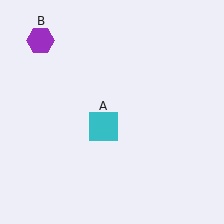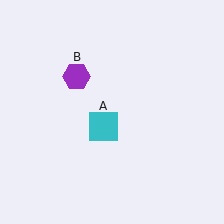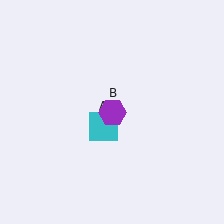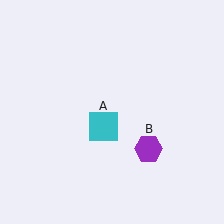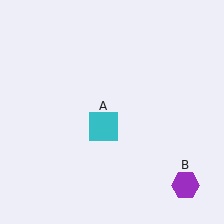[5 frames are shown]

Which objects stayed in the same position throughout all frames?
Cyan square (object A) remained stationary.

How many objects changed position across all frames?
1 object changed position: purple hexagon (object B).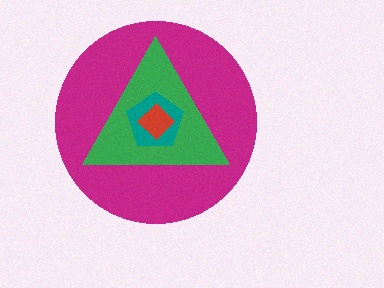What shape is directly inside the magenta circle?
The green triangle.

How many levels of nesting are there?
4.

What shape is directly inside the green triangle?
The teal pentagon.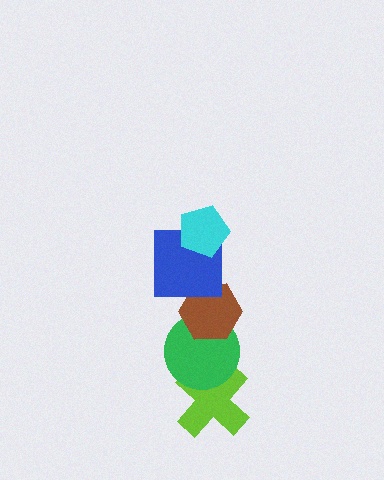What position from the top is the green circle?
The green circle is 4th from the top.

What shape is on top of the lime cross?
The green circle is on top of the lime cross.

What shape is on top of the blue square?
The cyan pentagon is on top of the blue square.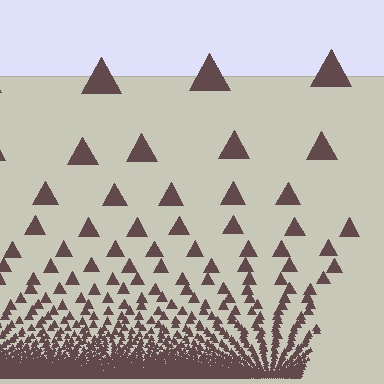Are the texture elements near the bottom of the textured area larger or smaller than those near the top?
Smaller. The gradient is inverted — elements near the bottom are smaller and denser.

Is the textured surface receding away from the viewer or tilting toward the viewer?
The surface appears to tilt toward the viewer. Texture elements get larger and sparser toward the top.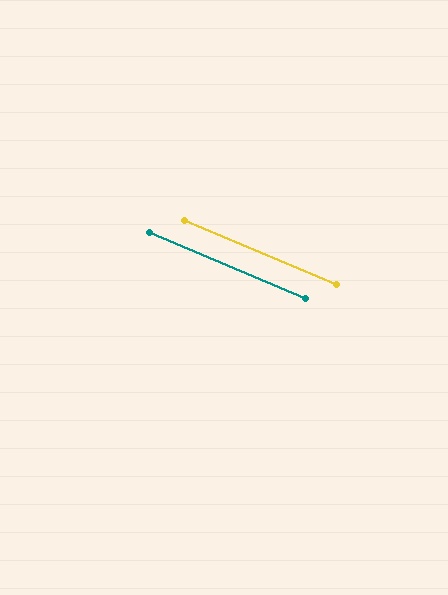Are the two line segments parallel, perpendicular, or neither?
Parallel — their directions differ by only 0.1°.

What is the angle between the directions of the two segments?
Approximately 0 degrees.